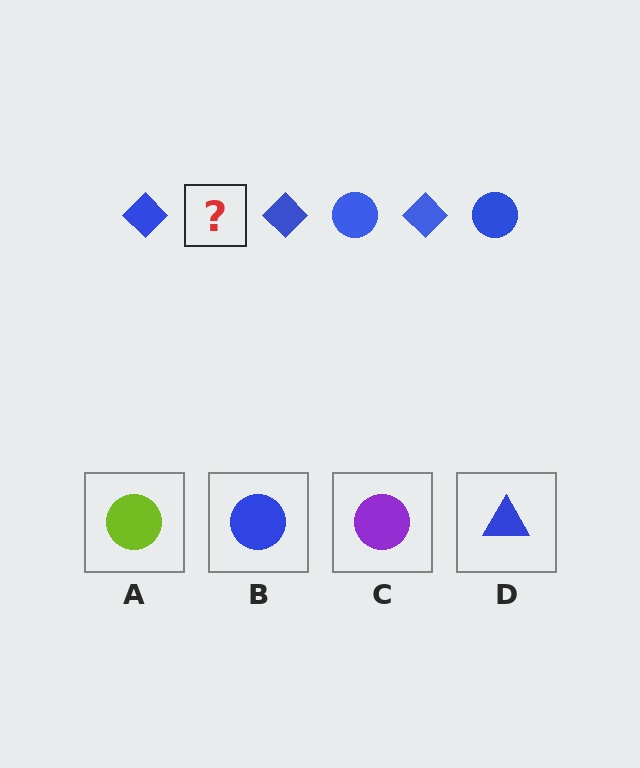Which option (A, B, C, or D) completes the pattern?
B.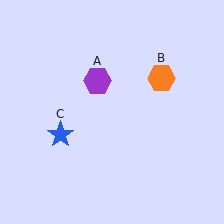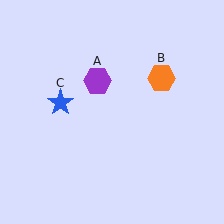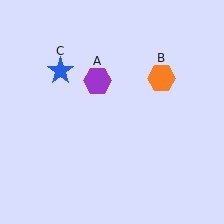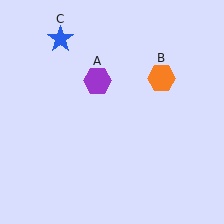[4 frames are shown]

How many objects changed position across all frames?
1 object changed position: blue star (object C).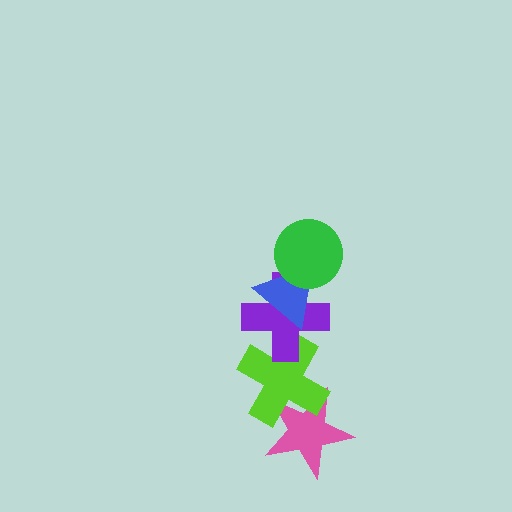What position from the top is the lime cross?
The lime cross is 4th from the top.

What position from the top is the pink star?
The pink star is 5th from the top.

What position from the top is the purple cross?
The purple cross is 3rd from the top.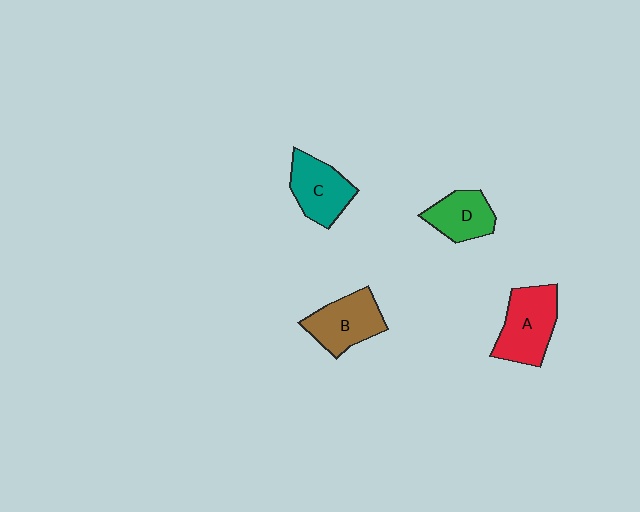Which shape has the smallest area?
Shape D (green).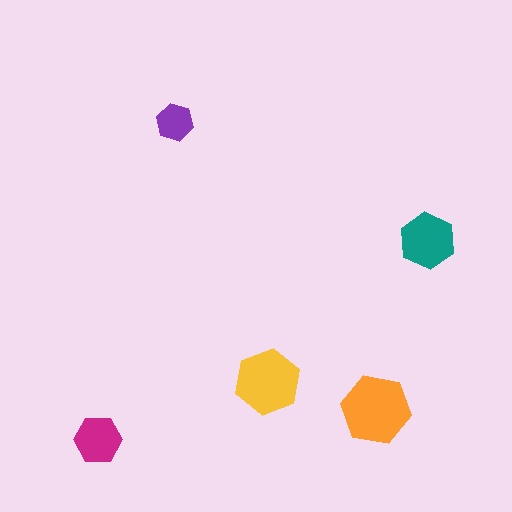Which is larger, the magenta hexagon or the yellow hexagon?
The yellow one.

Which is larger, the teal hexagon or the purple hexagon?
The teal one.